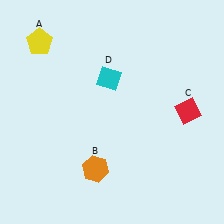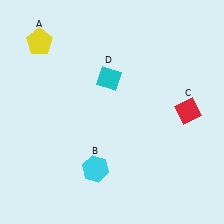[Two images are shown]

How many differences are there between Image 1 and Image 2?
There is 1 difference between the two images.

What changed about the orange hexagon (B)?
In Image 1, B is orange. In Image 2, it changed to cyan.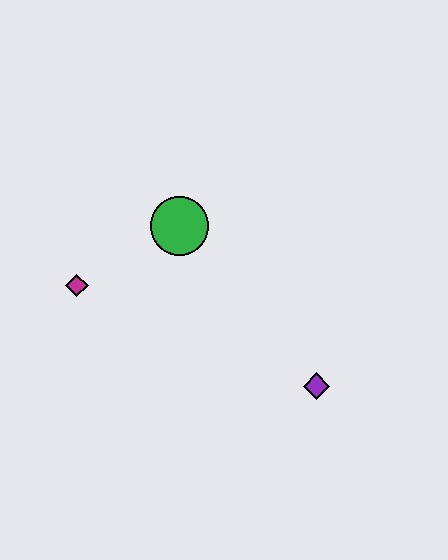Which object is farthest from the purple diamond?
The magenta diamond is farthest from the purple diamond.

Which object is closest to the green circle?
The magenta diamond is closest to the green circle.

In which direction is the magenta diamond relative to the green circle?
The magenta diamond is to the left of the green circle.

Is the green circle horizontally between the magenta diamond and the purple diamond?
Yes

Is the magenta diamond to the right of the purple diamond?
No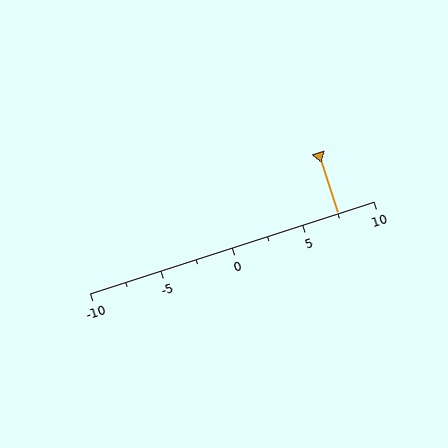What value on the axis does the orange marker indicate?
The marker indicates approximately 7.5.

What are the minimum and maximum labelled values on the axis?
The axis runs from -10 to 10.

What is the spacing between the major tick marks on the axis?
The major ticks are spaced 5 apart.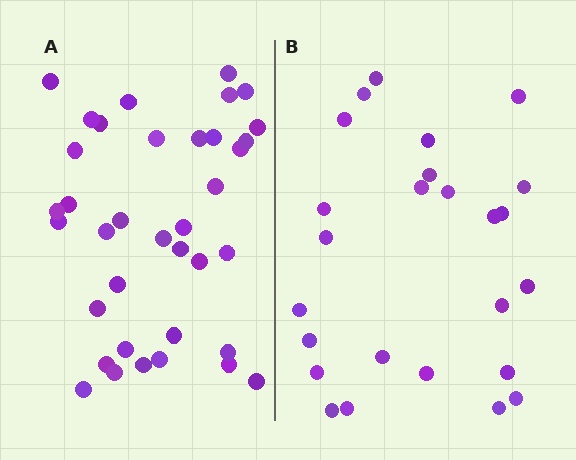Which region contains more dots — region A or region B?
Region A (the left region) has more dots.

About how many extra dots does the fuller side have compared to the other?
Region A has roughly 12 or so more dots than region B.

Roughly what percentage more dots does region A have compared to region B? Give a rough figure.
About 50% more.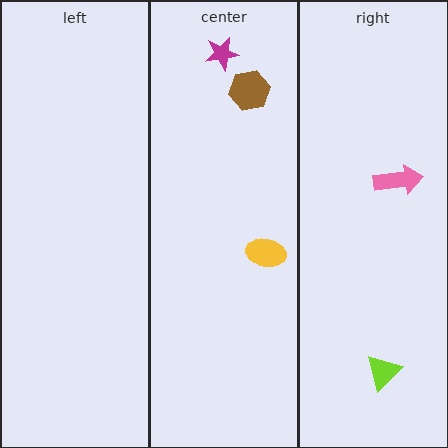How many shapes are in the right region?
2.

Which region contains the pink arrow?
The right region.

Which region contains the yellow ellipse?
The center region.